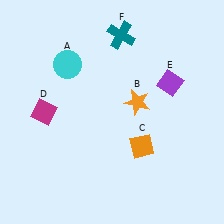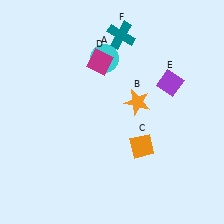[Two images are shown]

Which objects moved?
The objects that moved are: the cyan circle (A), the magenta diamond (D).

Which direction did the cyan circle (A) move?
The cyan circle (A) moved right.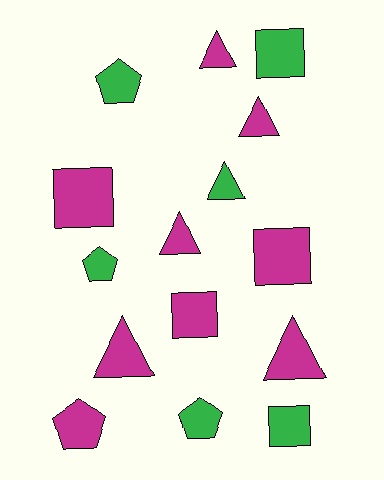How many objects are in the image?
There are 15 objects.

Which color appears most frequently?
Magenta, with 9 objects.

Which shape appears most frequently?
Triangle, with 6 objects.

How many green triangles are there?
There is 1 green triangle.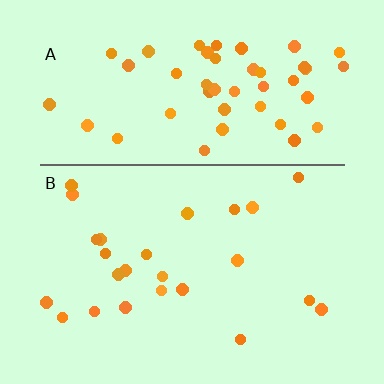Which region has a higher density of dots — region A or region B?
A (the top).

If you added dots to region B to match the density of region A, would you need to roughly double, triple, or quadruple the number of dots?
Approximately double.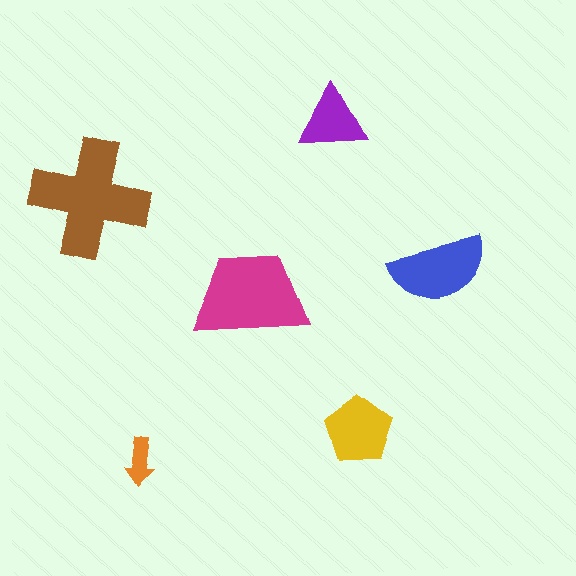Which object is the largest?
The brown cross.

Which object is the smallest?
The orange arrow.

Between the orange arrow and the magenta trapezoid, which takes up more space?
The magenta trapezoid.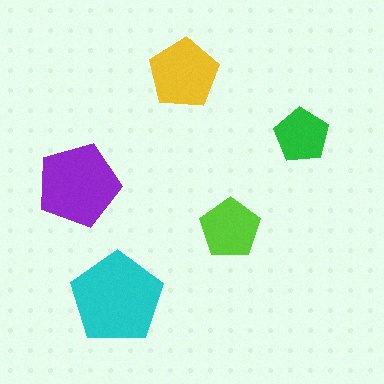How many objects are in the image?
There are 5 objects in the image.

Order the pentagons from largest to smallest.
the cyan one, the purple one, the yellow one, the lime one, the green one.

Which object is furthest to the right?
The green pentagon is rightmost.